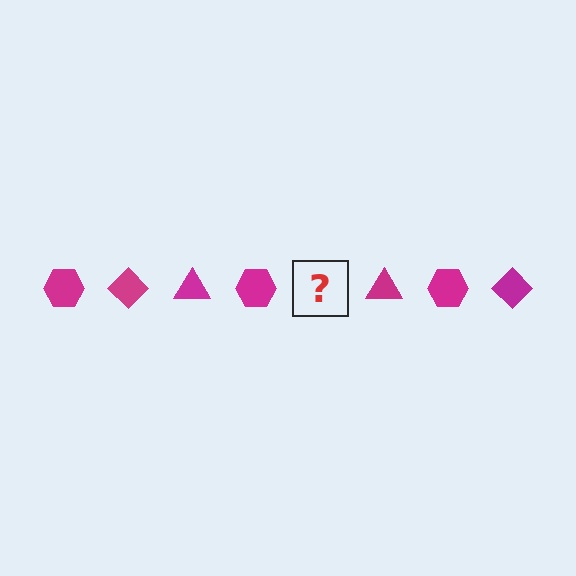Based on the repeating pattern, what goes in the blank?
The blank should be a magenta diamond.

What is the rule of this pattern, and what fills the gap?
The rule is that the pattern cycles through hexagon, diamond, triangle shapes in magenta. The gap should be filled with a magenta diamond.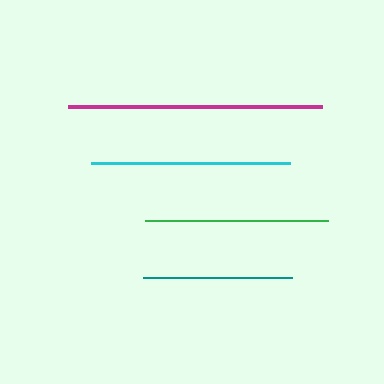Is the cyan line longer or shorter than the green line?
The cyan line is longer than the green line.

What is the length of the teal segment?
The teal segment is approximately 149 pixels long.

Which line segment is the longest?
The magenta line is the longest at approximately 253 pixels.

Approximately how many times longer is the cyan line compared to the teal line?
The cyan line is approximately 1.3 times the length of the teal line.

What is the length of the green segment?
The green segment is approximately 183 pixels long.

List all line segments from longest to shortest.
From longest to shortest: magenta, cyan, green, teal.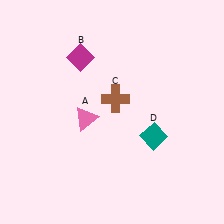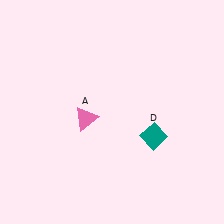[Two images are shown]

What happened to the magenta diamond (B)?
The magenta diamond (B) was removed in Image 2. It was in the top-left area of Image 1.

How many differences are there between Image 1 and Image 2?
There are 2 differences between the two images.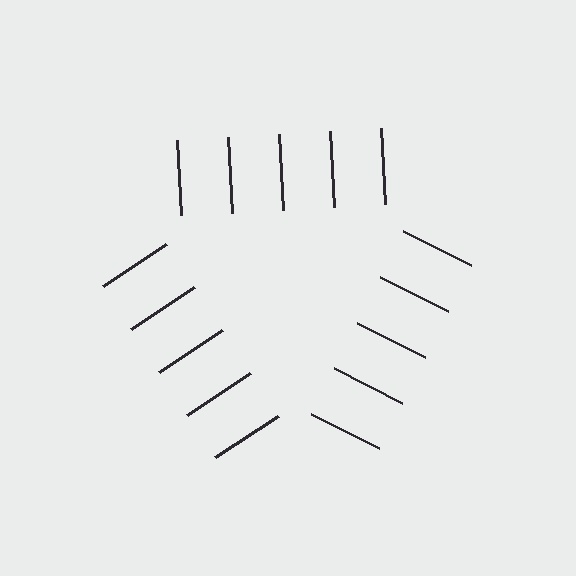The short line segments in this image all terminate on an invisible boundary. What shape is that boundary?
An illusory triangle — the line segments terminate on its edges but no continuous stroke is drawn.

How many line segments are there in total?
15 — 5 along each of the 3 edges.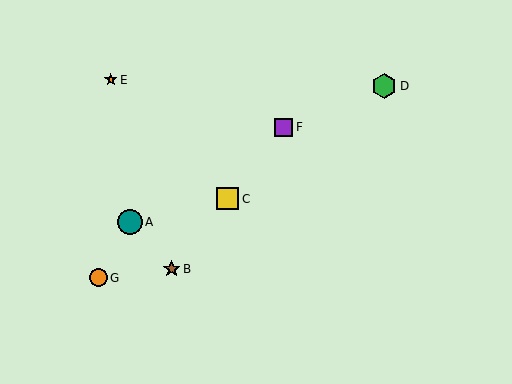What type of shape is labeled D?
Shape D is a green hexagon.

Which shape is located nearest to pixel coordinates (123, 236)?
The teal circle (labeled A) at (130, 222) is nearest to that location.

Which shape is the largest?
The teal circle (labeled A) is the largest.